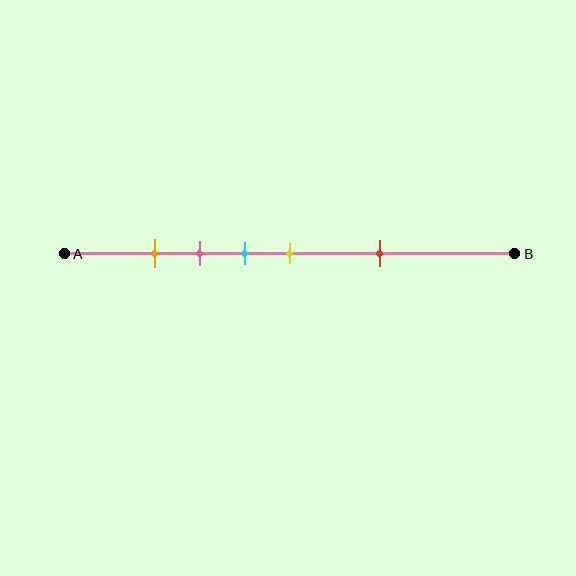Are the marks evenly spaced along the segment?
No, the marks are not evenly spaced.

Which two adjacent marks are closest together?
The orange and pink marks are the closest adjacent pair.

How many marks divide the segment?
There are 5 marks dividing the segment.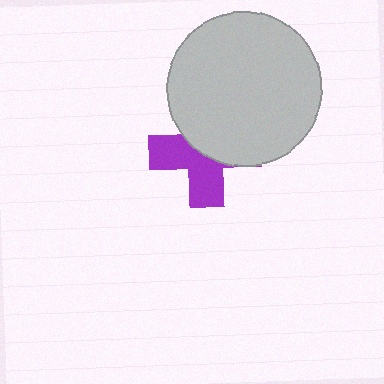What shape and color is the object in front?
The object in front is a light gray circle.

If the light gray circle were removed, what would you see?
You would see the complete purple cross.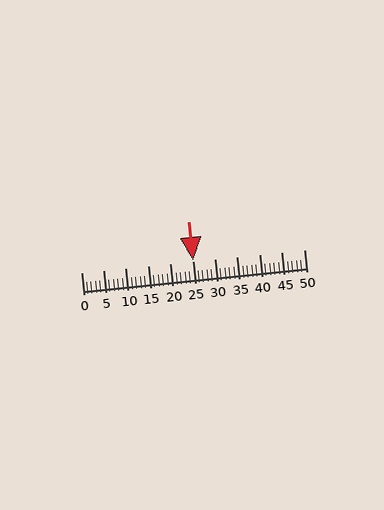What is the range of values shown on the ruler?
The ruler shows values from 0 to 50.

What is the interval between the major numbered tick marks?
The major tick marks are spaced 5 units apart.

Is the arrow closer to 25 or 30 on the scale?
The arrow is closer to 25.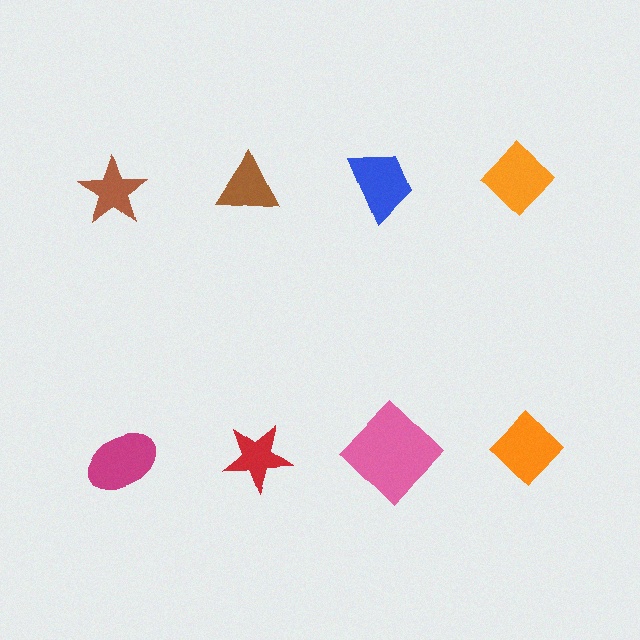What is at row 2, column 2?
A red star.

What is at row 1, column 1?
A brown star.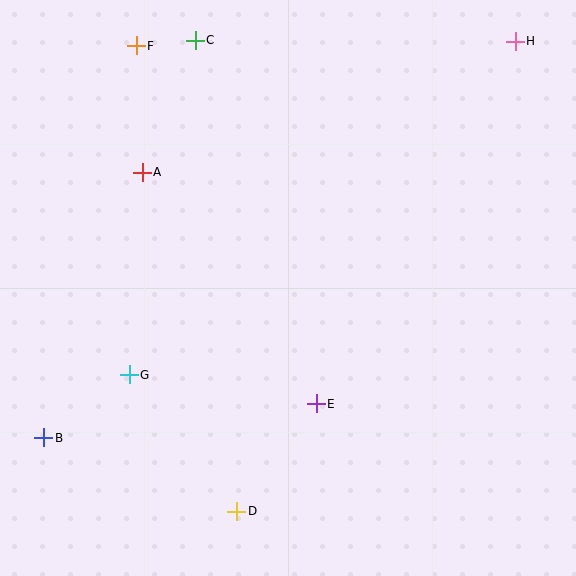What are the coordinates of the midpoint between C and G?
The midpoint between C and G is at (162, 208).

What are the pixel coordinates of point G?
Point G is at (129, 375).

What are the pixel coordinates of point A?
Point A is at (142, 172).